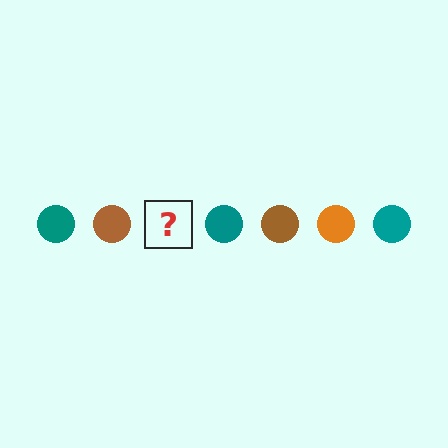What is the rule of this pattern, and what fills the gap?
The rule is that the pattern cycles through teal, brown, orange circles. The gap should be filled with an orange circle.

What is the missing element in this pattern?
The missing element is an orange circle.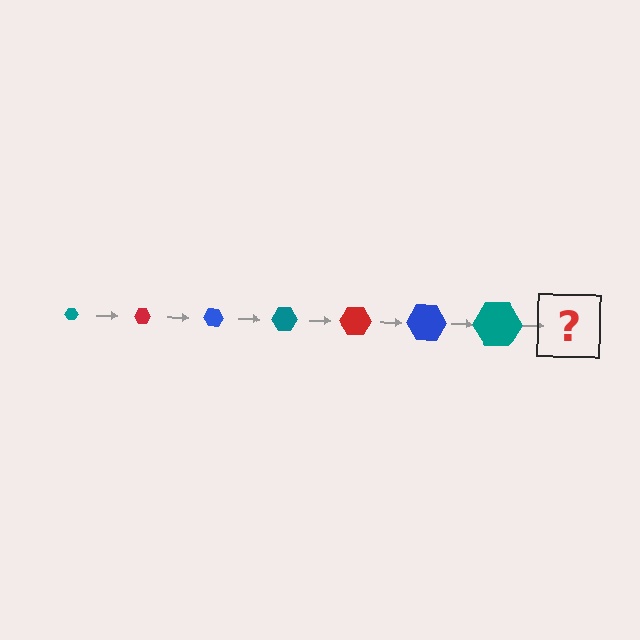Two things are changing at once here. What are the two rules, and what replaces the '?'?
The two rules are that the hexagon grows larger each step and the color cycles through teal, red, and blue. The '?' should be a red hexagon, larger than the previous one.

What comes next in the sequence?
The next element should be a red hexagon, larger than the previous one.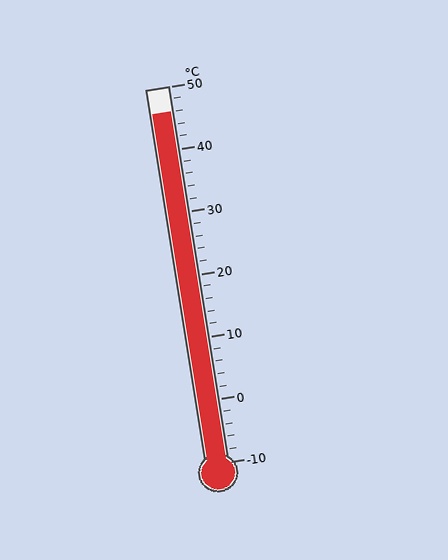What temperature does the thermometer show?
The thermometer shows approximately 46°C.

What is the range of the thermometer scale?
The thermometer scale ranges from -10°C to 50°C.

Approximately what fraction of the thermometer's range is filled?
The thermometer is filled to approximately 95% of its range.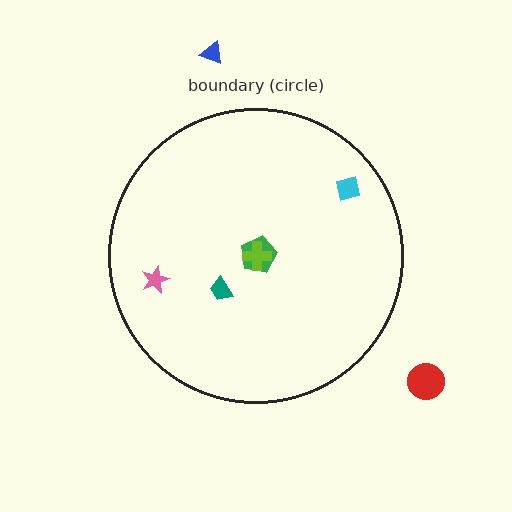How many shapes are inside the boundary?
5 inside, 2 outside.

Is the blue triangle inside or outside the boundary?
Outside.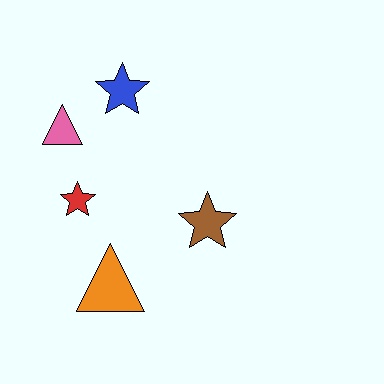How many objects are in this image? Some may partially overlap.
There are 5 objects.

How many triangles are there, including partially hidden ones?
There are 2 triangles.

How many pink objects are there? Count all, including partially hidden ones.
There is 1 pink object.